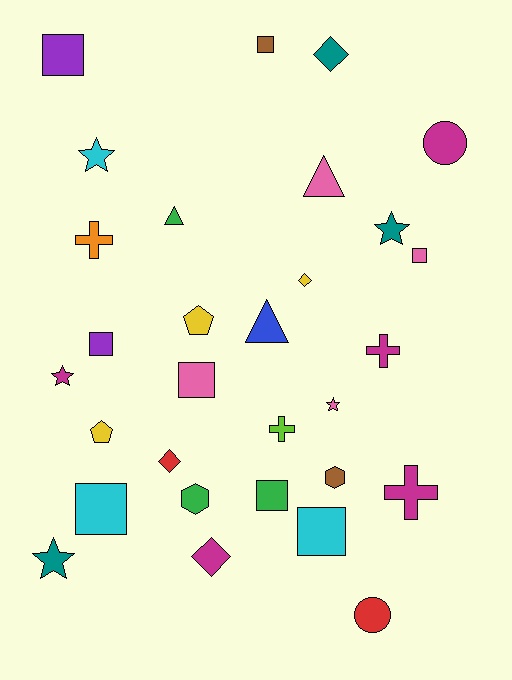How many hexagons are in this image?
There are 2 hexagons.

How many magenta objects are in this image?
There are 5 magenta objects.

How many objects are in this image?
There are 30 objects.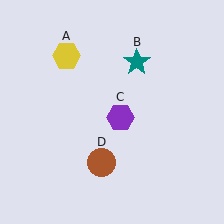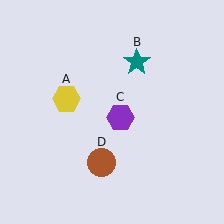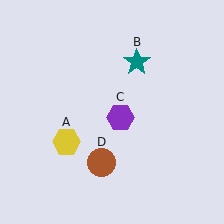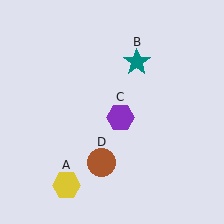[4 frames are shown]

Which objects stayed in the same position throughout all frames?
Teal star (object B) and purple hexagon (object C) and brown circle (object D) remained stationary.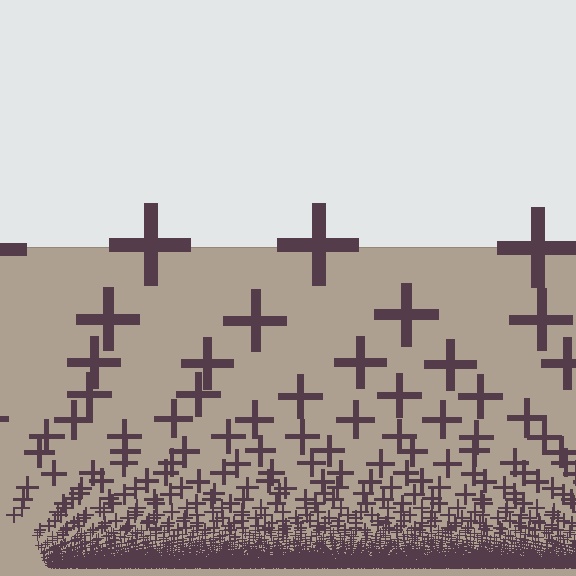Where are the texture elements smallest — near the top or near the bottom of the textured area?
Near the bottom.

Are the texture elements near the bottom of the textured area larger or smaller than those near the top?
Smaller. The gradient is inverted — elements near the bottom are smaller and denser.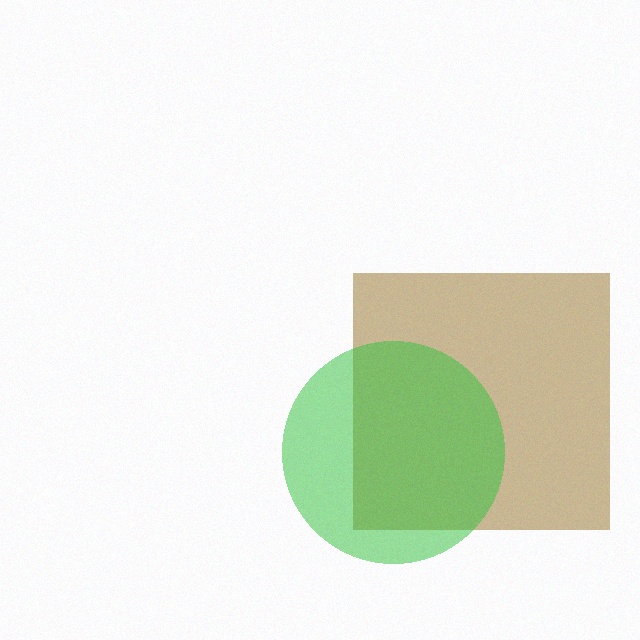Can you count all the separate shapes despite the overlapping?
Yes, there are 2 separate shapes.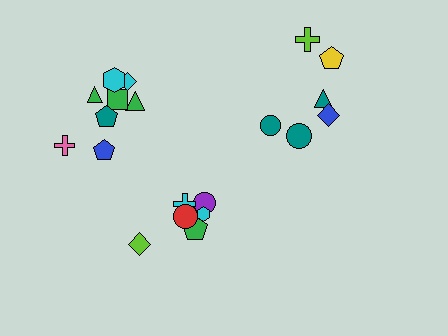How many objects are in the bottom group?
There are 6 objects.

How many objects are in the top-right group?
There are 6 objects.